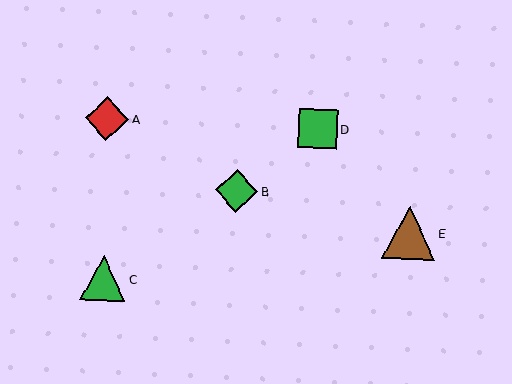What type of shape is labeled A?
Shape A is a red diamond.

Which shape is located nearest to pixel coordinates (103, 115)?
The red diamond (labeled A) at (107, 119) is nearest to that location.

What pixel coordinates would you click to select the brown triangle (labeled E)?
Click at (409, 233) to select the brown triangle E.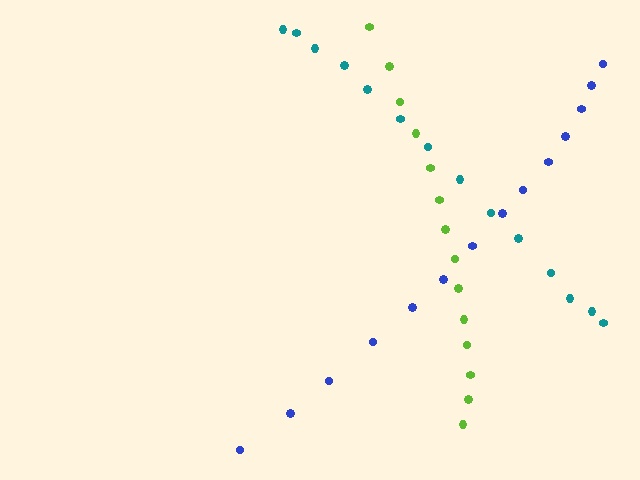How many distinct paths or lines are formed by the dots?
There are 3 distinct paths.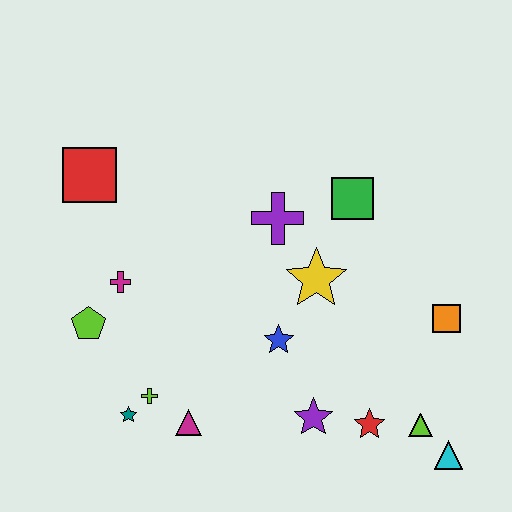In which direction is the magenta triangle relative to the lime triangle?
The magenta triangle is to the left of the lime triangle.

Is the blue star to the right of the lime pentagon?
Yes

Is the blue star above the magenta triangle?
Yes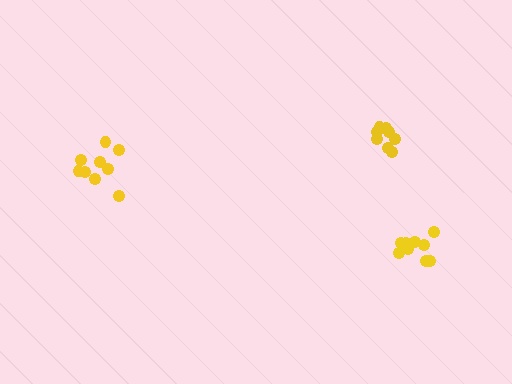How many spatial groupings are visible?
There are 3 spatial groupings.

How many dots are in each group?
Group 1: 9 dots, Group 2: 9 dots, Group 3: 8 dots (26 total).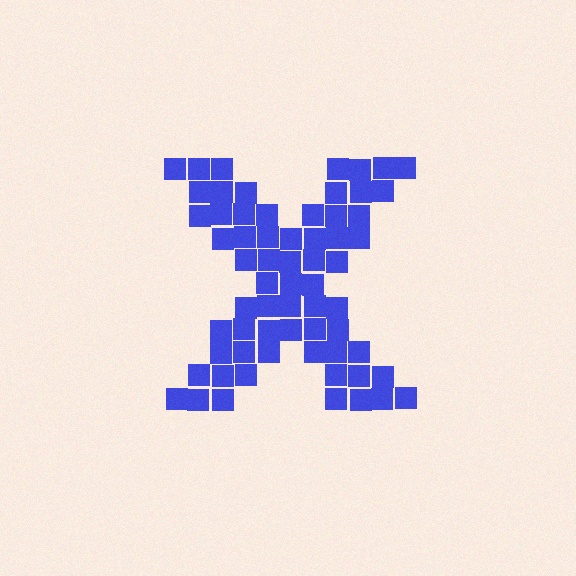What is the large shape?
The large shape is the letter X.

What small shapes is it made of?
It is made of small squares.